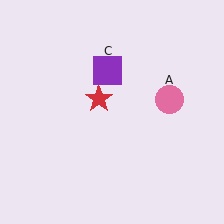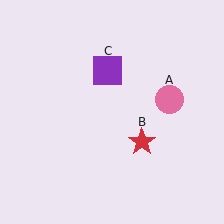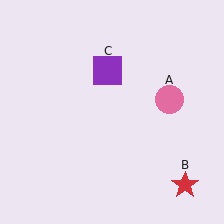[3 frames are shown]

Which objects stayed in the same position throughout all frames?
Pink circle (object A) and purple square (object C) remained stationary.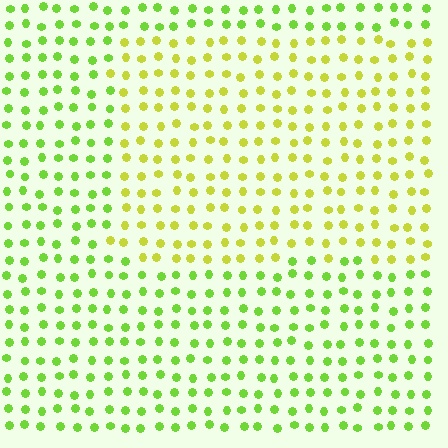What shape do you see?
I see a rectangle.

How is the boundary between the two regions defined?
The boundary is defined purely by a slight shift in hue (about 32 degrees). Spacing, size, and orientation are identical on both sides.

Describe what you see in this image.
The image is filled with small lime elements in a uniform arrangement. A rectangle-shaped region is visible where the elements are tinted to a slightly different hue, forming a subtle color boundary.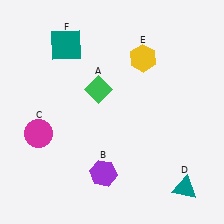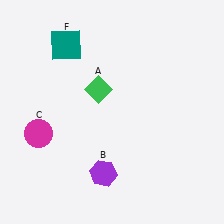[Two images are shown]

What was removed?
The teal triangle (D), the yellow hexagon (E) were removed in Image 2.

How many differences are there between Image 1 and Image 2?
There are 2 differences between the two images.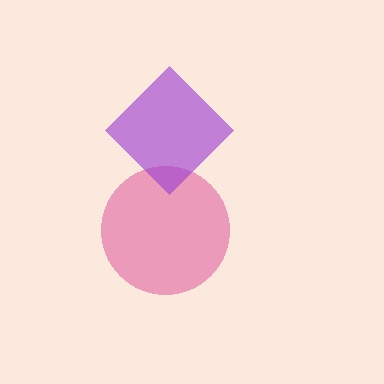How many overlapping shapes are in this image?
There are 2 overlapping shapes in the image.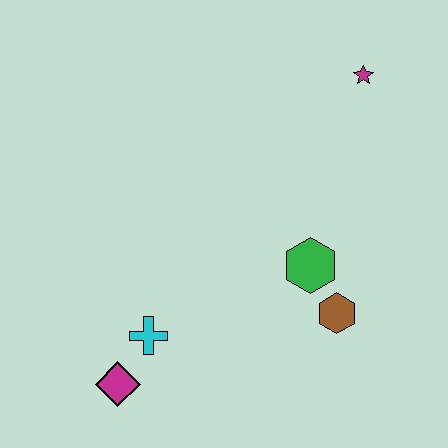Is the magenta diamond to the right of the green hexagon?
No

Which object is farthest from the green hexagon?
The magenta diamond is farthest from the green hexagon.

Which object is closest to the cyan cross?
The magenta diamond is closest to the cyan cross.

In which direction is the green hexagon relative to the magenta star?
The green hexagon is below the magenta star.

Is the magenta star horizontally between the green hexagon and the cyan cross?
No